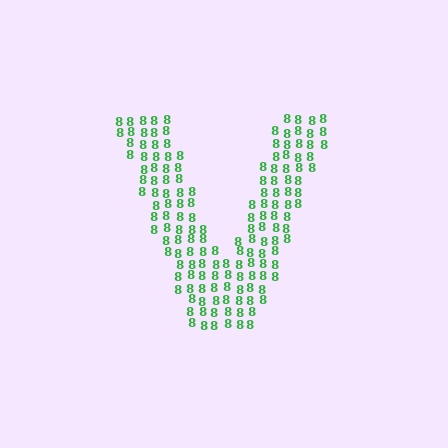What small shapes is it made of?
It is made of small digit 8's.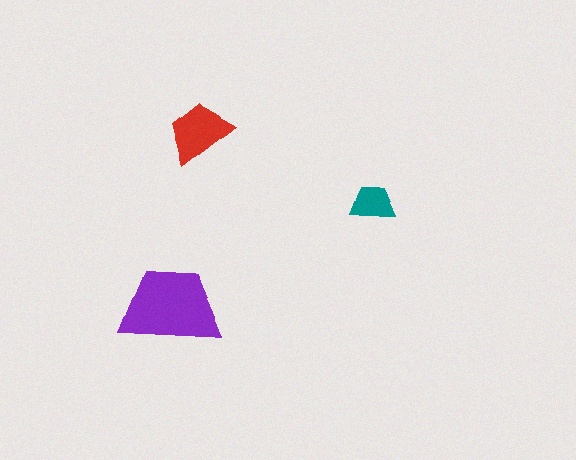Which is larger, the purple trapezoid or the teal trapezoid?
The purple one.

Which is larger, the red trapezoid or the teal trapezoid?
The red one.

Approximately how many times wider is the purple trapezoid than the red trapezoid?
About 1.5 times wider.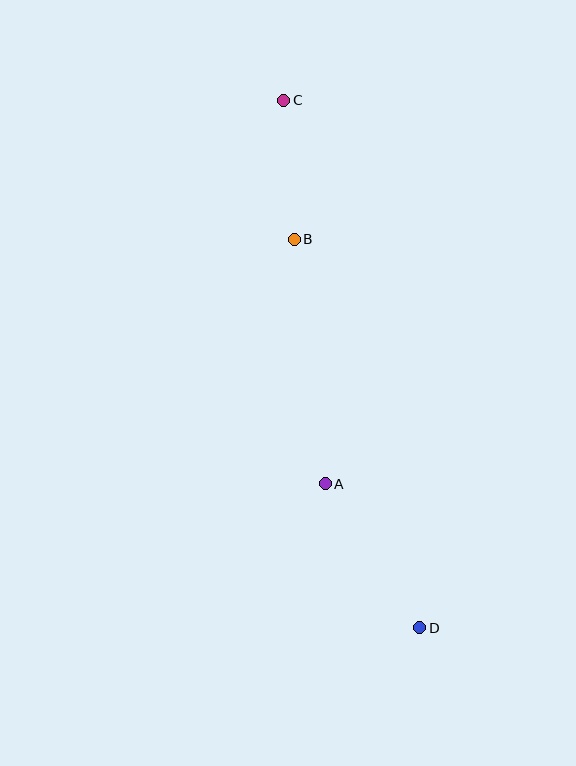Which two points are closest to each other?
Points B and C are closest to each other.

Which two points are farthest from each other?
Points C and D are farthest from each other.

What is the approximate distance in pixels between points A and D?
The distance between A and D is approximately 172 pixels.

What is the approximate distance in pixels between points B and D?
The distance between B and D is approximately 408 pixels.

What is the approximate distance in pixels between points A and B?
The distance between A and B is approximately 247 pixels.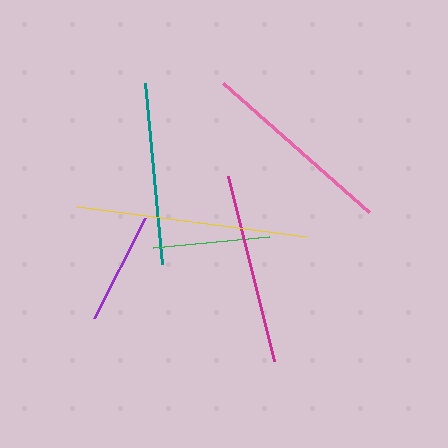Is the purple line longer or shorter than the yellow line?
The yellow line is longer than the purple line.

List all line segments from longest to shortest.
From longest to shortest: yellow, pink, magenta, teal, green, purple.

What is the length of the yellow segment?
The yellow segment is approximately 231 pixels long.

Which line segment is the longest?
The yellow line is the longest at approximately 231 pixels.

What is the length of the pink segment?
The pink segment is approximately 195 pixels long.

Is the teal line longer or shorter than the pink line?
The pink line is longer than the teal line.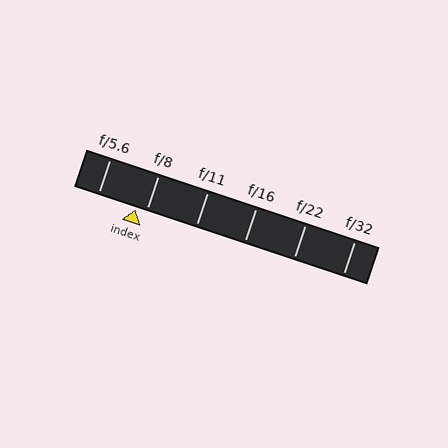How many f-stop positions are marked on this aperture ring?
There are 6 f-stop positions marked.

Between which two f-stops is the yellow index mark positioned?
The index mark is between f/5.6 and f/8.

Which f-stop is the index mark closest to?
The index mark is closest to f/8.